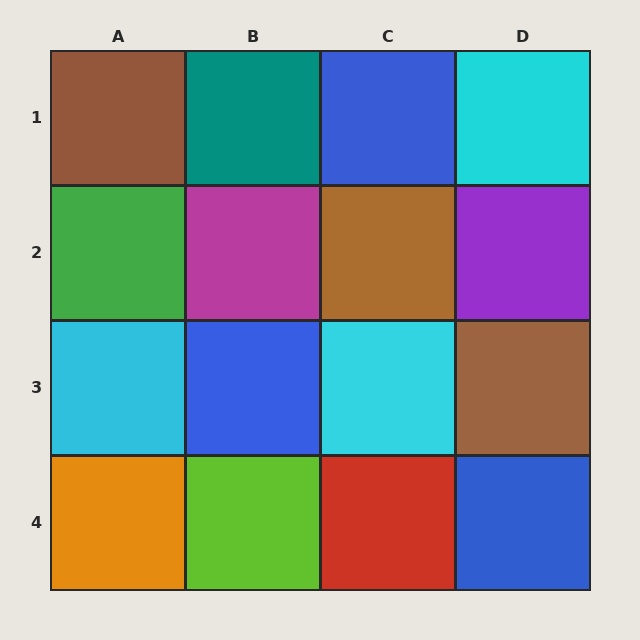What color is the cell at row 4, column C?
Red.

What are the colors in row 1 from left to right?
Brown, teal, blue, cyan.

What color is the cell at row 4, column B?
Lime.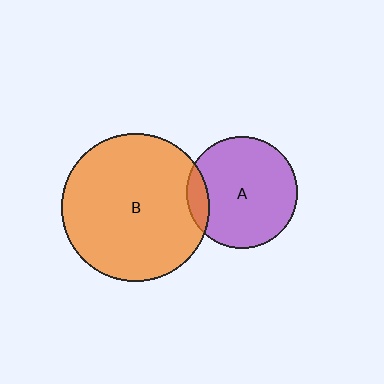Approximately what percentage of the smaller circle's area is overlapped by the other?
Approximately 10%.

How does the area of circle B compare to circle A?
Approximately 1.8 times.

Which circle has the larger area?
Circle B (orange).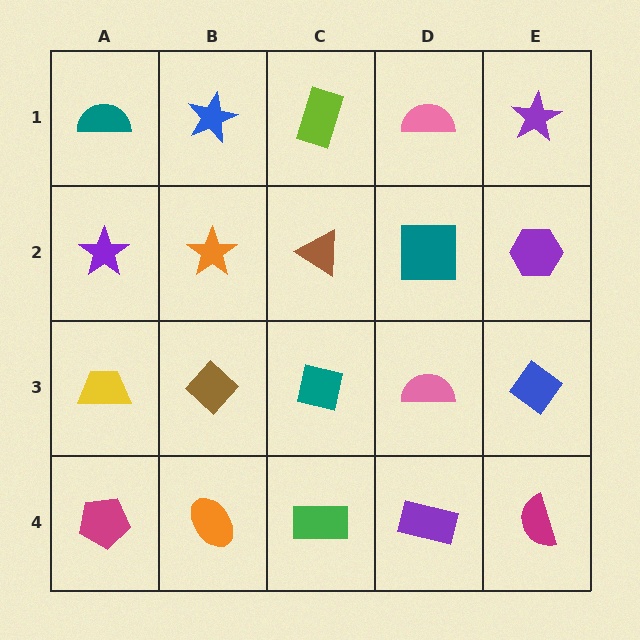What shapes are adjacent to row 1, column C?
A brown triangle (row 2, column C), a blue star (row 1, column B), a pink semicircle (row 1, column D).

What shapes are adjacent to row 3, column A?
A purple star (row 2, column A), a magenta pentagon (row 4, column A), a brown diamond (row 3, column B).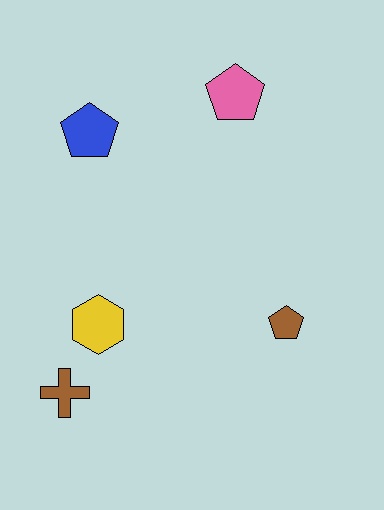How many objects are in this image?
There are 5 objects.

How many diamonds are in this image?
There are no diamonds.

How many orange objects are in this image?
There are no orange objects.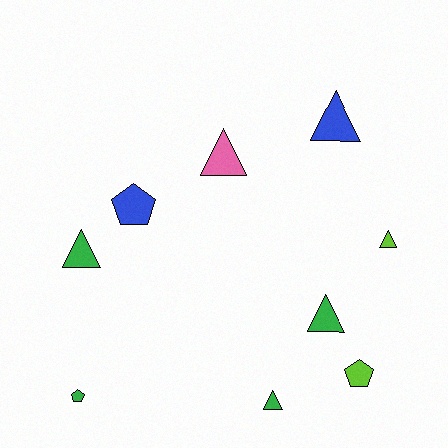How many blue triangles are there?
There is 1 blue triangle.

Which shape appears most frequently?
Triangle, with 6 objects.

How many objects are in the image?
There are 9 objects.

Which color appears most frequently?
Green, with 4 objects.